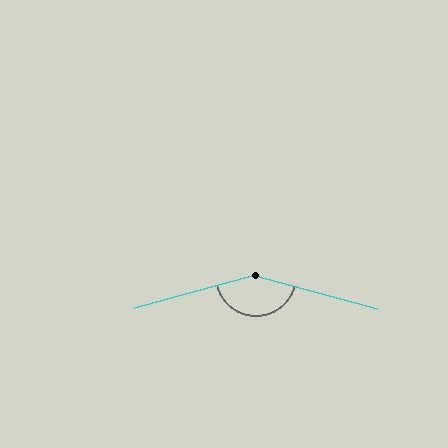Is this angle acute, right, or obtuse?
It is obtuse.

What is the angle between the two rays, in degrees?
Approximately 149 degrees.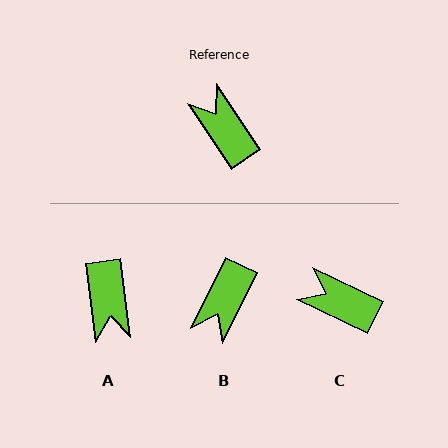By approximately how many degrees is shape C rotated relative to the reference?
Approximately 30 degrees counter-clockwise.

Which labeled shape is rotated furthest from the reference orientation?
A, about 154 degrees away.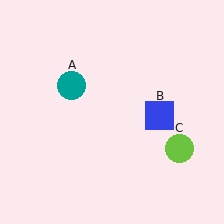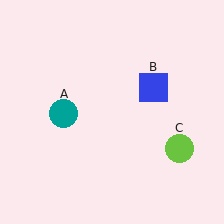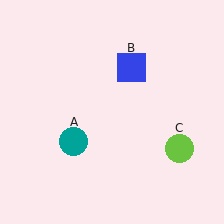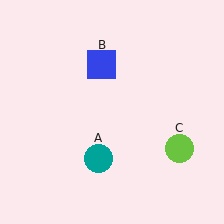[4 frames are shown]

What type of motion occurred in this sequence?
The teal circle (object A), blue square (object B) rotated counterclockwise around the center of the scene.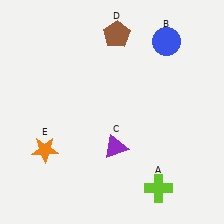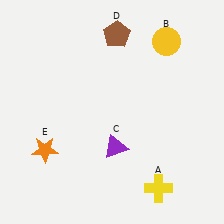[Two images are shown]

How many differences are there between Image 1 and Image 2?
There are 2 differences between the two images.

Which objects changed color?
A changed from lime to yellow. B changed from blue to yellow.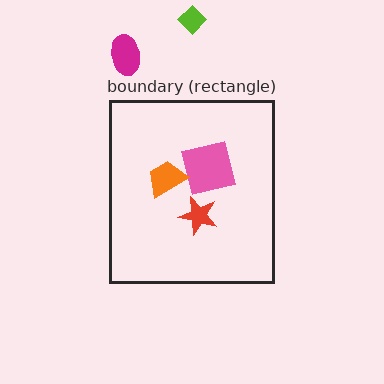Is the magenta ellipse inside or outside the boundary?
Outside.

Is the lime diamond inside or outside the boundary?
Outside.